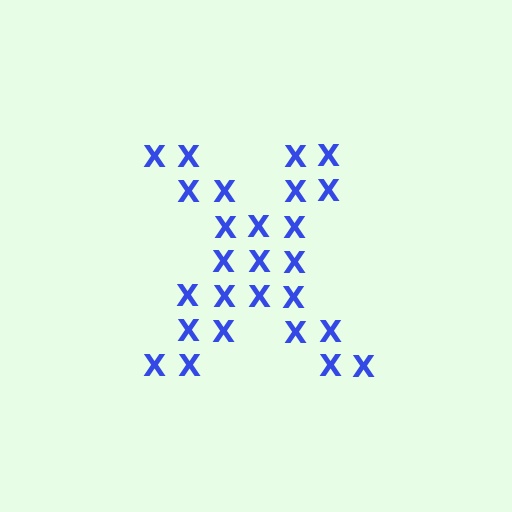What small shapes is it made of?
It is made of small letter X's.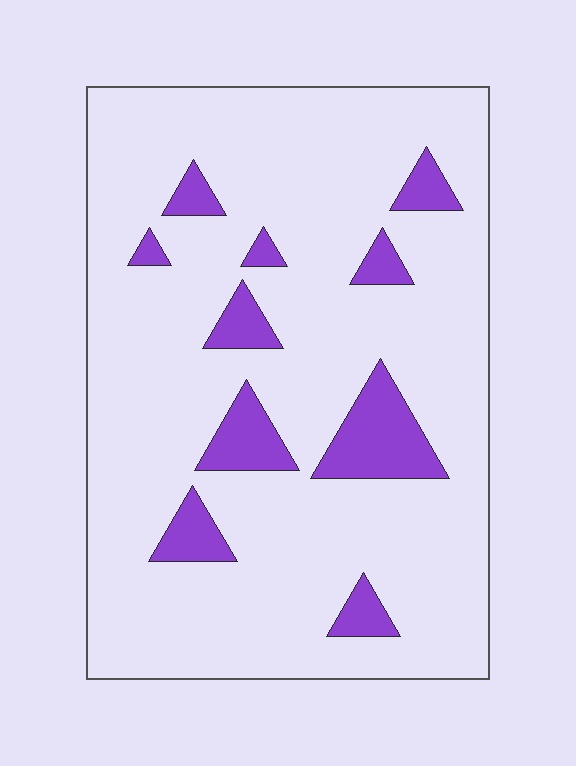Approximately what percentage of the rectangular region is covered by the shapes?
Approximately 15%.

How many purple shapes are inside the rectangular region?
10.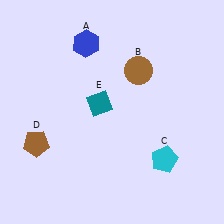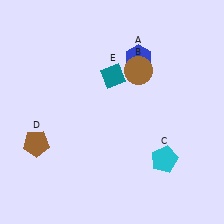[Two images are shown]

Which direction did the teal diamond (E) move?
The teal diamond (E) moved up.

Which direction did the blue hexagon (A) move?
The blue hexagon (A) moved right.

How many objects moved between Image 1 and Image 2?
2 objects moved between the two images.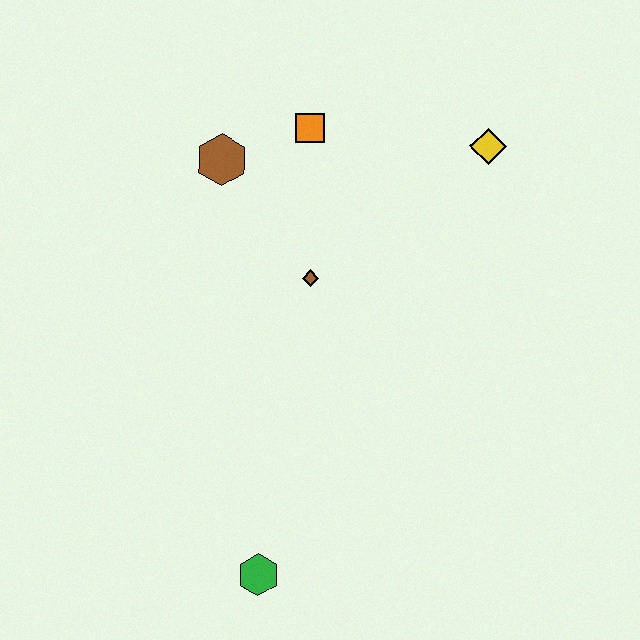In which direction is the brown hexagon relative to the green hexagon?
The brown hexagon is above the green hexagon.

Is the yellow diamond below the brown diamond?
No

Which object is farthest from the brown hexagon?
The green hexagon is farthest from the brown hexagon.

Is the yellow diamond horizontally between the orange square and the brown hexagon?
No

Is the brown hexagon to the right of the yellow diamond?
No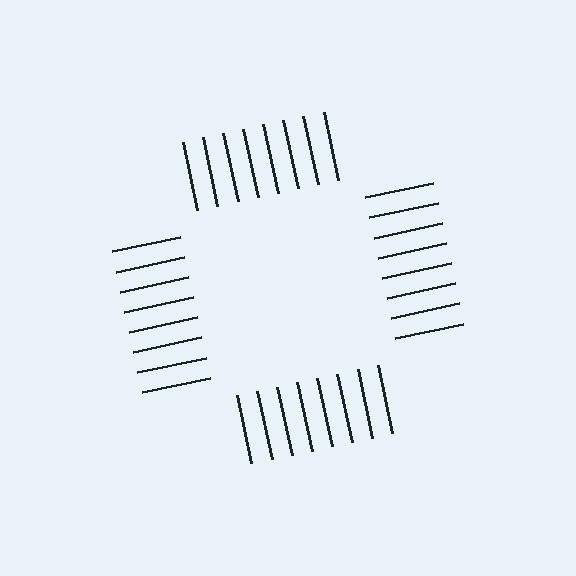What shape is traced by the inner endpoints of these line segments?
An illusory square — the line segments terminate on its edges but no continuous stroke is drawn.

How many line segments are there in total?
32 — 8 along each of the 4 edges.